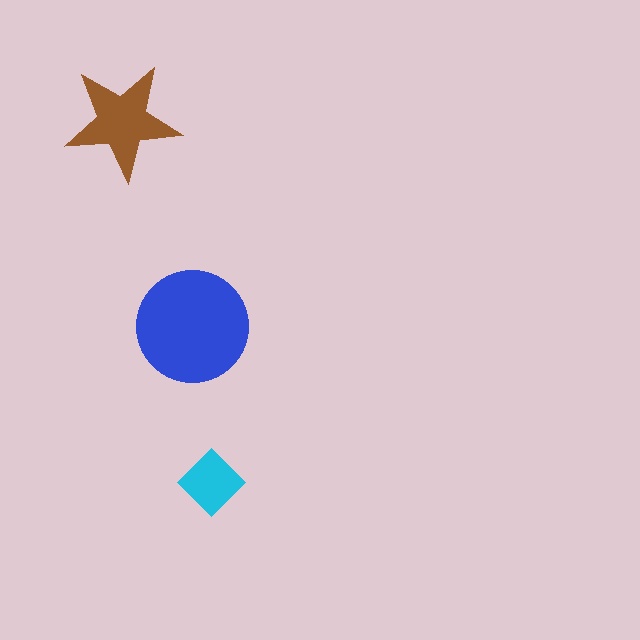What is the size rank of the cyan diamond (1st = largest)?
3rd.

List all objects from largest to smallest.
The blue circle, the brown star, the cyan diamond.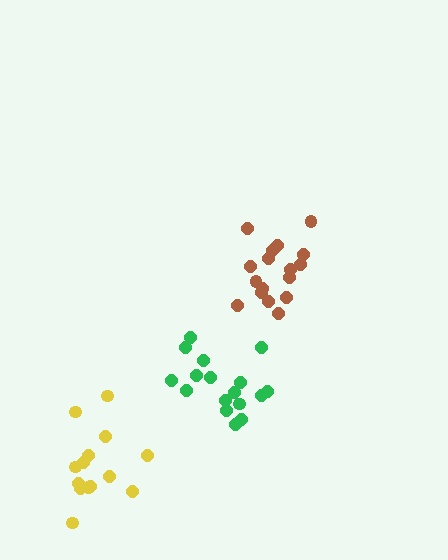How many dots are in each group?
Group 1: 17 dots, Group 2: 15 dots, Group 3: 17 dots (49 total).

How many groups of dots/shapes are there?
There are 3 groups.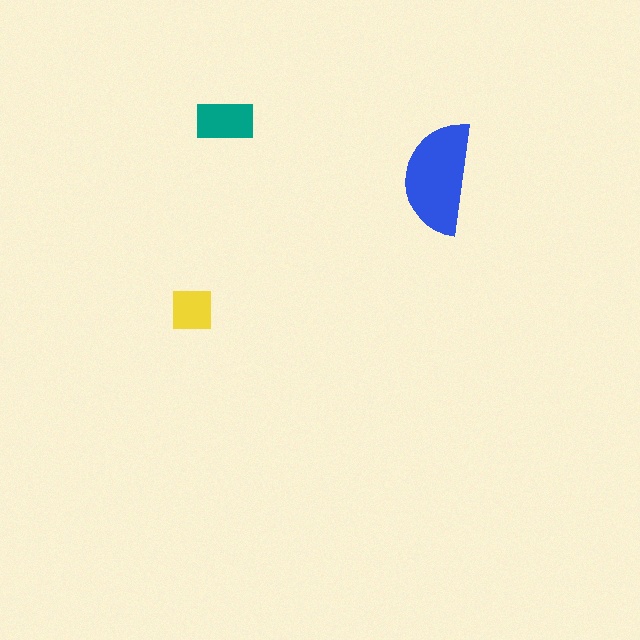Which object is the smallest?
The yellow square.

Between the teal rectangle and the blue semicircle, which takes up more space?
The blue semicircle.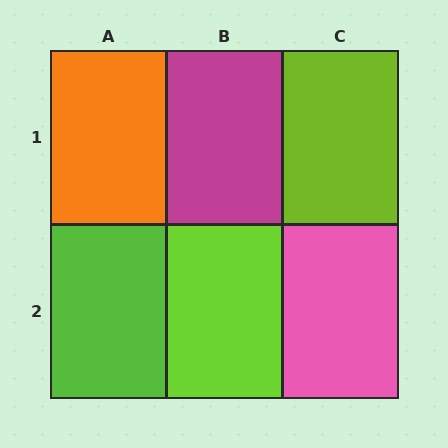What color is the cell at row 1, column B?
Magenta.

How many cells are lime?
3 cells are lime.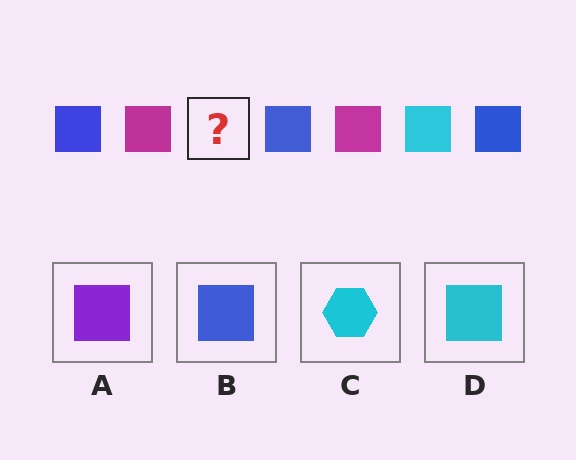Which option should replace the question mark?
Option D.